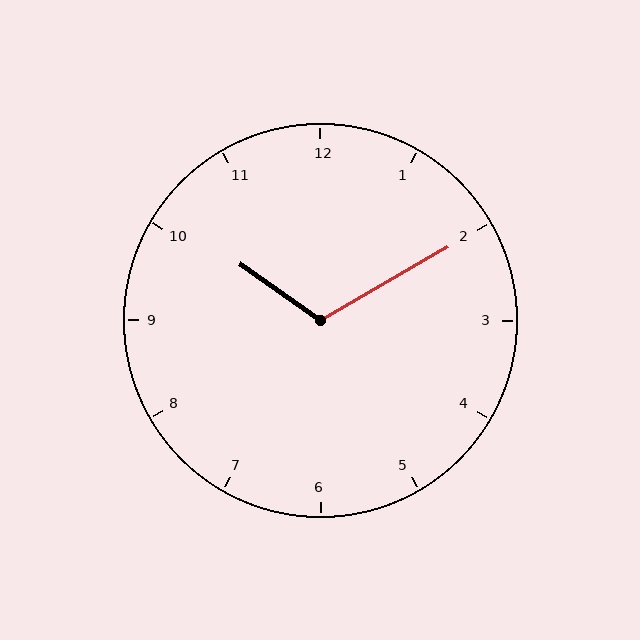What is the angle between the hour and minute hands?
Approximately 115 degrees.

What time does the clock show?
10:10.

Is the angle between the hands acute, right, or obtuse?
It is obtuse.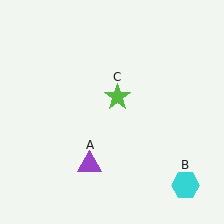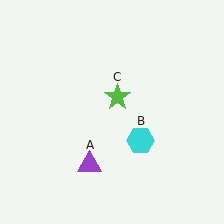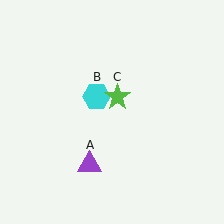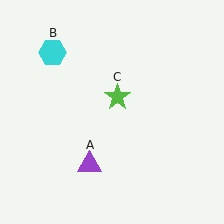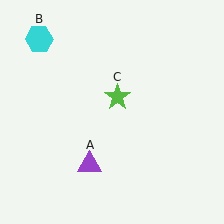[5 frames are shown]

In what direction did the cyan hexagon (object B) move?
The cyan hexagon (object B) moved up and to the left.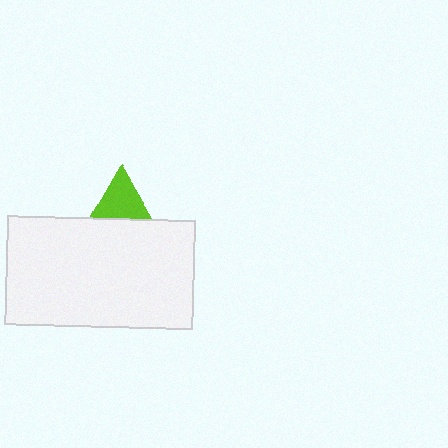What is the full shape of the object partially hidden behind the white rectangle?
The partially hidden object is a lime triangle.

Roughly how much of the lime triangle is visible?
A small part of it is visible (roughly 36%).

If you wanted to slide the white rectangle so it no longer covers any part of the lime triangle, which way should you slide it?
Slide it down — that is the most direct way to separate the two shapes.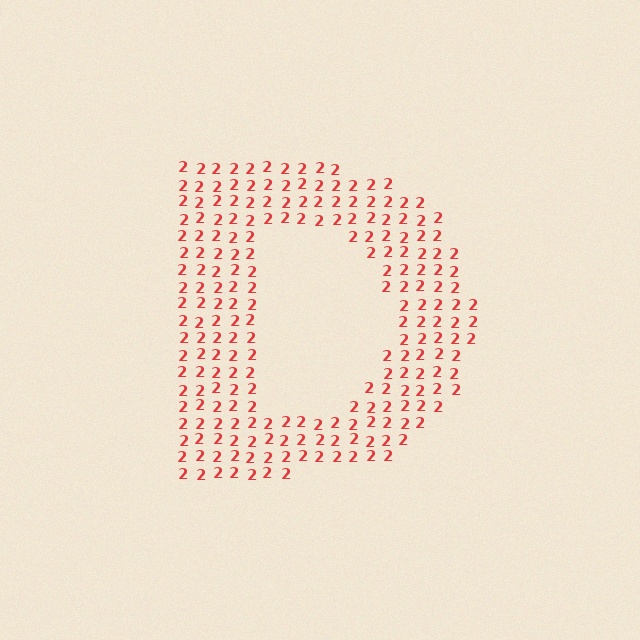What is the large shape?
The large shape is the letter D.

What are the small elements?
The small elements are digit 2's.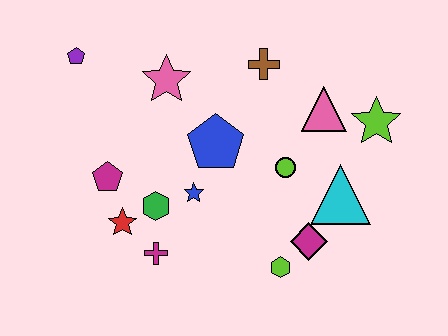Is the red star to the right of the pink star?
No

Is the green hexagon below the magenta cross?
No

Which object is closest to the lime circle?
The cyan triangle is closest to the lime circle.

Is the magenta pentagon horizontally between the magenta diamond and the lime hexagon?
No